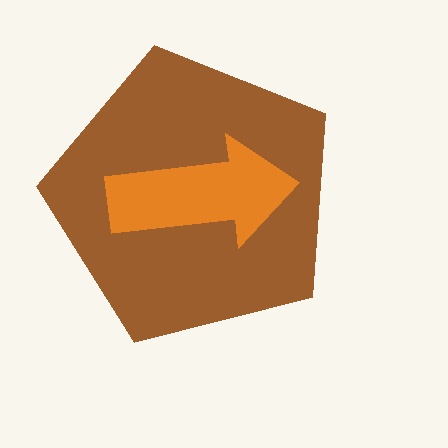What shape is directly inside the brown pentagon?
The orange arrow.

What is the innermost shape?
The orange arrow.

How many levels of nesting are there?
2.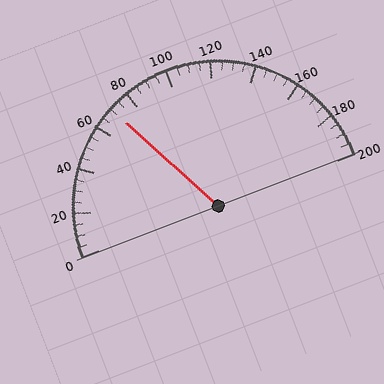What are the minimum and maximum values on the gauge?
The gauge ranges from 0 to 200.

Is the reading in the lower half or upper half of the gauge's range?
The reading is in the lower half of the range (0 to 200).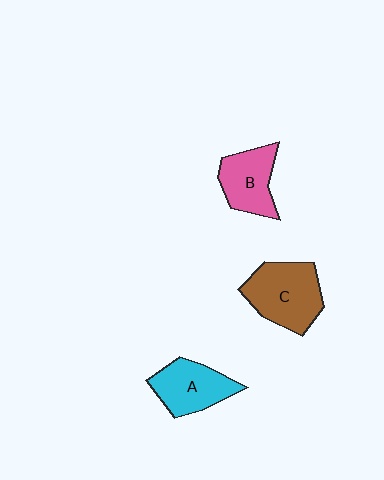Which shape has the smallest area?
Shape B (pink).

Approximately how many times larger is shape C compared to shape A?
Approximately 1.3 times.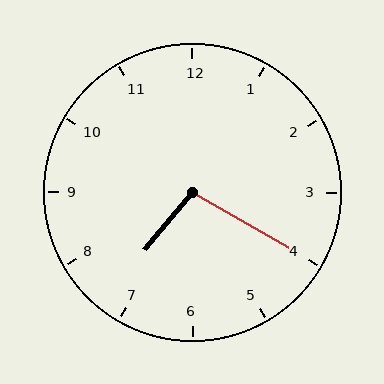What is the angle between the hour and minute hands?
Approximately 100 degrees.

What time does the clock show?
7:20.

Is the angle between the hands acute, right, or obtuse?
It is obtuse.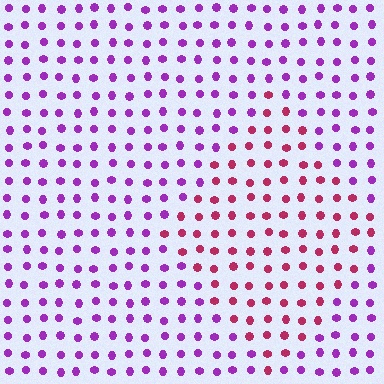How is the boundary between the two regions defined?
The boundary is defined purely by a slight shift in hue (about 48 degrees). Spacing, size, and orientation are identical on both sides.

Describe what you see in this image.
The image is filled with small purple elements in a uniform arrangement. A diamond-shaped region is visible where the elements are tinted to a slightly different hue, forming a subtle color boundary.